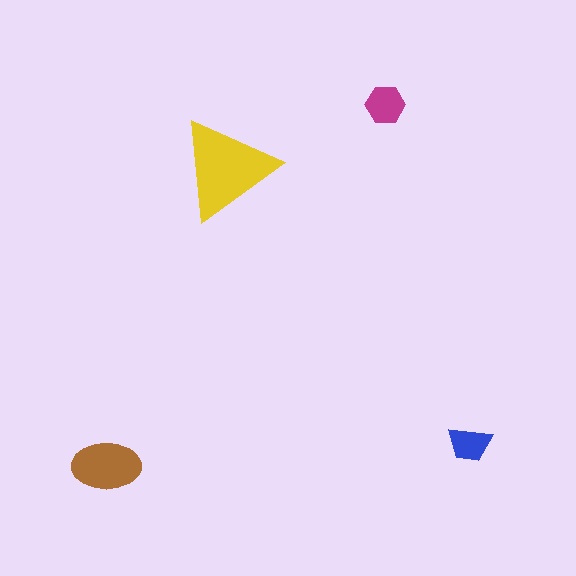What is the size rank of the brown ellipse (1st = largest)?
2nd.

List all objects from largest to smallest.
The yellow triangle, the brown ellipse, the magenta hexagon, the blue trapezoid.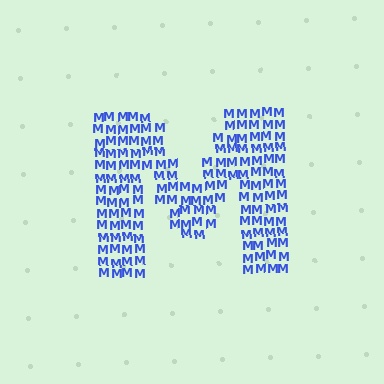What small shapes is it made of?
It is made of small letter M's.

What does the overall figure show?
The overall figure shows the letter M.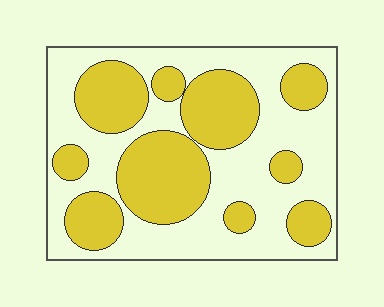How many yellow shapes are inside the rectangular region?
10.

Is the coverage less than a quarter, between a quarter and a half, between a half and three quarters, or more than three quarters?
Between a quarter and a half.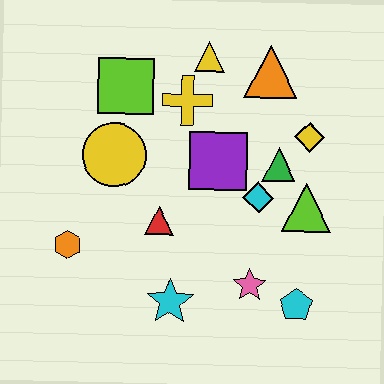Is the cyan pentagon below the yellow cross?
Yes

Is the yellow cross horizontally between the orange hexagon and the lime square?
No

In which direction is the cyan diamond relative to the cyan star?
The cyan diamond is above the cyan star.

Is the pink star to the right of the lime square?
Yes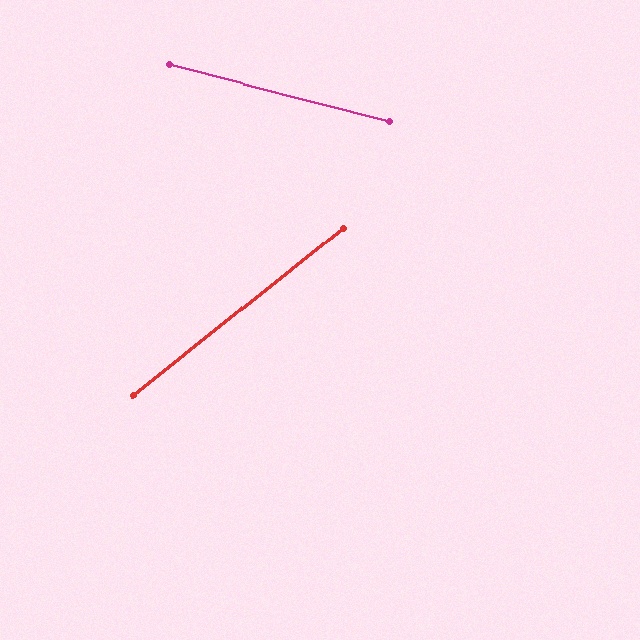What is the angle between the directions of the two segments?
Approximately 53 degrees.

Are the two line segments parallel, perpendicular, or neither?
Neither parallel nor perpendicular — they differ by about 53°.